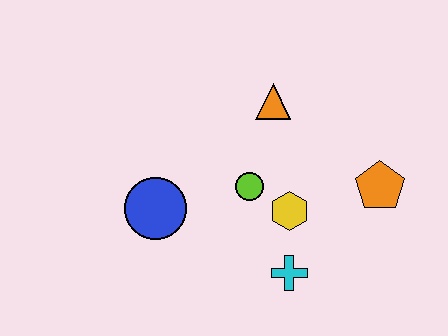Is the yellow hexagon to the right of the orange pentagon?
No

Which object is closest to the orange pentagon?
The yellow hexagon is closest to the orange pentagon.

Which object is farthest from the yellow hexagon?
The blue circle is farthest from the yellow hexagon.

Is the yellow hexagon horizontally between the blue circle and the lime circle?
No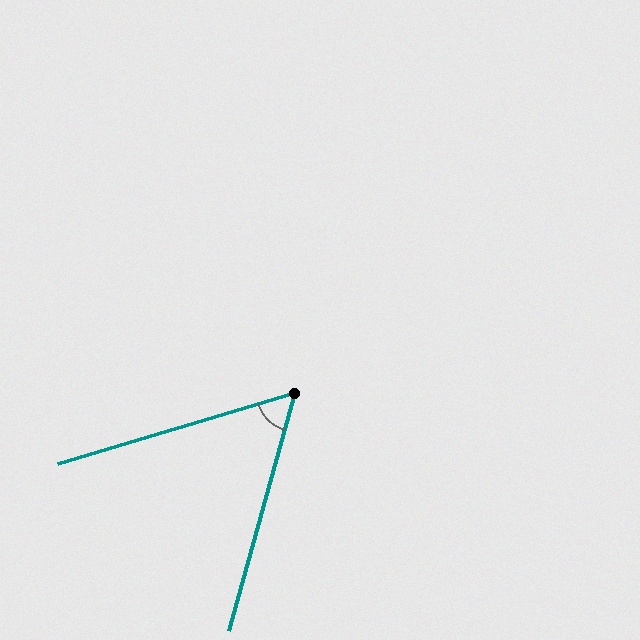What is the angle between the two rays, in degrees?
Approximately 58 degrees.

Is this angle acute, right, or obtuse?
It is acute.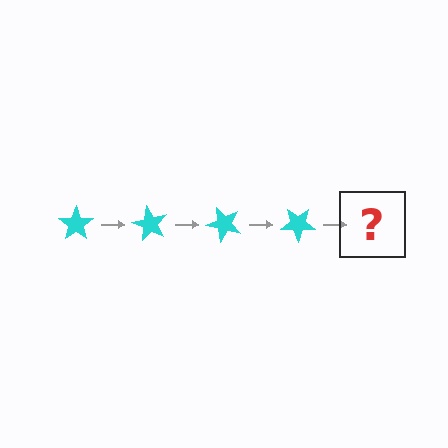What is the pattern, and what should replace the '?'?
The pattern is that the star rotates 60 degrees each step. The '?' should be a cyan star rotated 240 degrees.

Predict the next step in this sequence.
The next step is a cyan star rotated 240 degrees.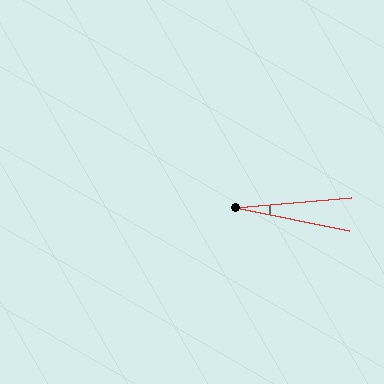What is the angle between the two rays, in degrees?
Approximately 16 degrees.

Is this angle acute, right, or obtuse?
It is acute.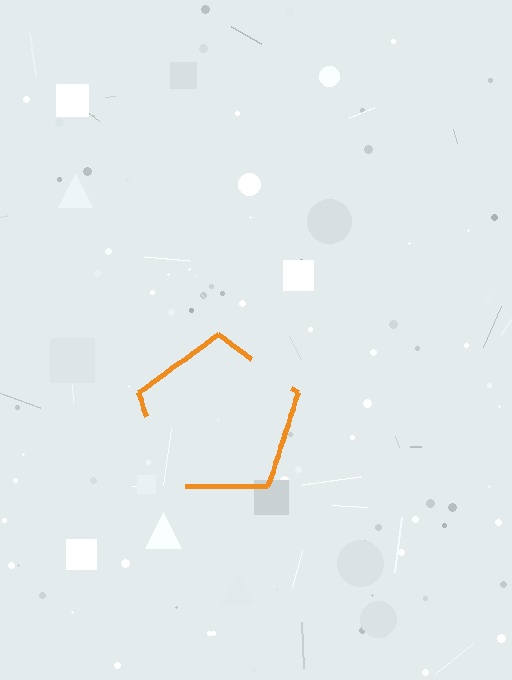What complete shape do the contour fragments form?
The contour fragments form a pentagon.